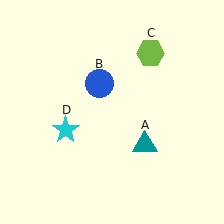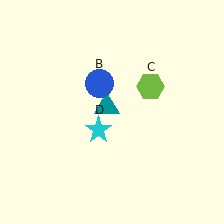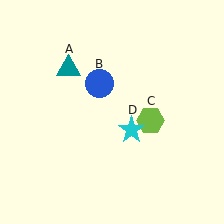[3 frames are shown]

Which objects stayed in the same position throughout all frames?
Blue circle (object B) remained stationary.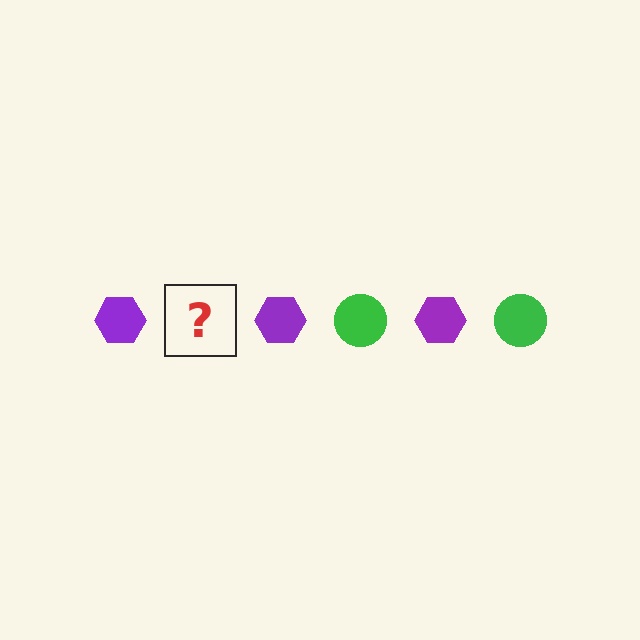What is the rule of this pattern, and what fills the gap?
The rule is that the pattern alternates between purple hexagon and green circle. The gap should be filled with a green circle.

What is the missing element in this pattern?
The missing element is a green circle.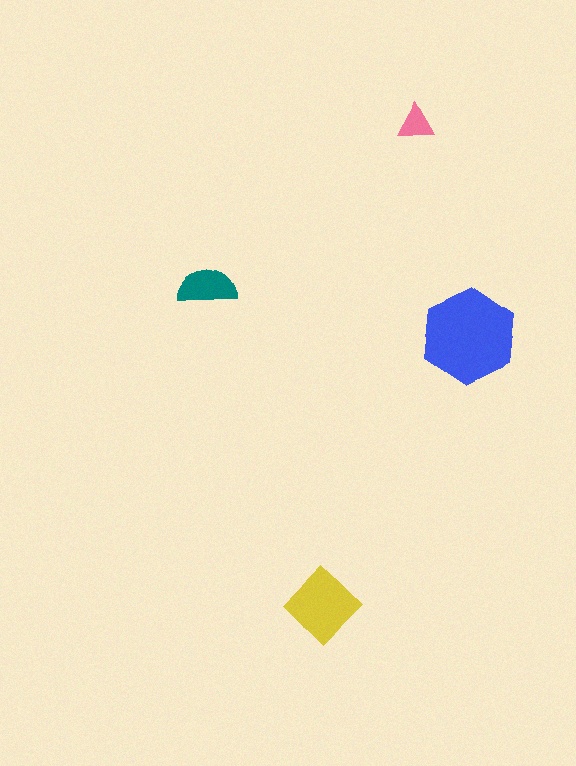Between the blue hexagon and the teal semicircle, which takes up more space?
The blue hexagon.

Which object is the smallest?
The pink triangle.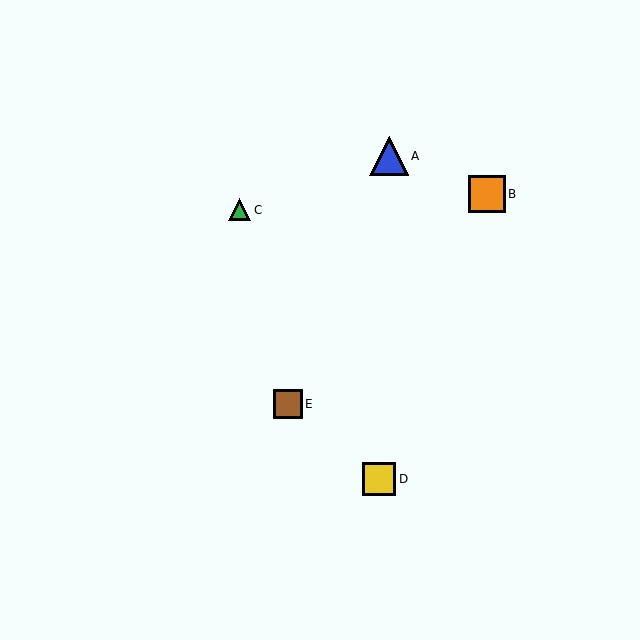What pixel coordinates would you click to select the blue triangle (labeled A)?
Click at (389, 156) to select the blue triangle A.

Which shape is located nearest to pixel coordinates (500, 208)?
The orange square (labeled B) at (487, 194) is nearest to that location.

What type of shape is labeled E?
Shape E is a brown square.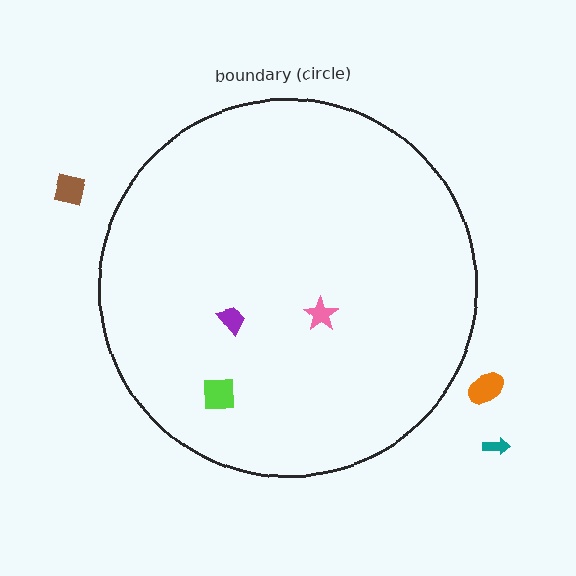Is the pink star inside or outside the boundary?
Inside.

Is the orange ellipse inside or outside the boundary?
Outside.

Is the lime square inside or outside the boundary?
Inside.